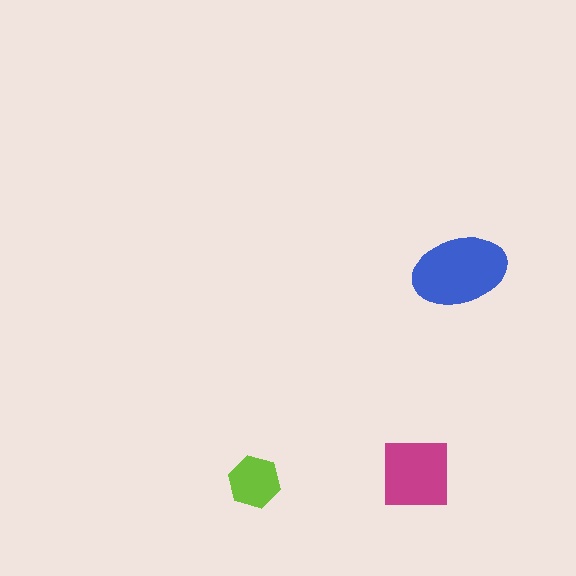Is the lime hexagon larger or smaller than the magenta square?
Smaller.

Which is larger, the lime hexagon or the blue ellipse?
The blue ellipse.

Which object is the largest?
The blue ellipse.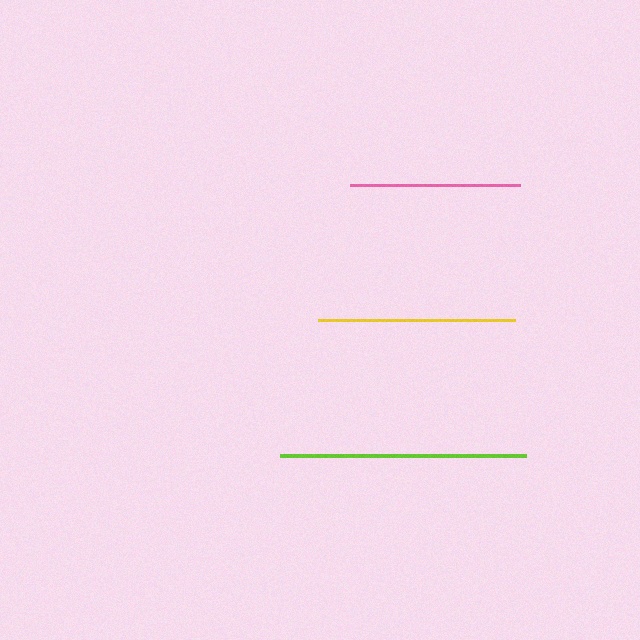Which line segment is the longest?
The lime line is the longest at approximately 246 pixels.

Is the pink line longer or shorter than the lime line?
The lime line is longer than the pink line.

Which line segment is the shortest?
The pink line is the shortest at approximately 170 pixels.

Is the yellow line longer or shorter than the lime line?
The lime line is longer than the yellow line.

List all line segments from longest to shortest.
From longest to shortest: lime, yellow, pink.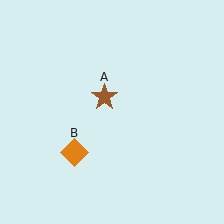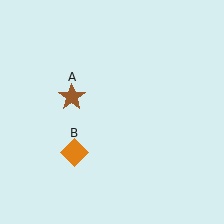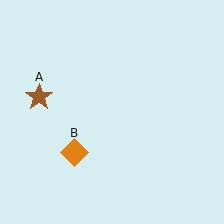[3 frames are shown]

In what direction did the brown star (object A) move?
The brown star (object A) moved left.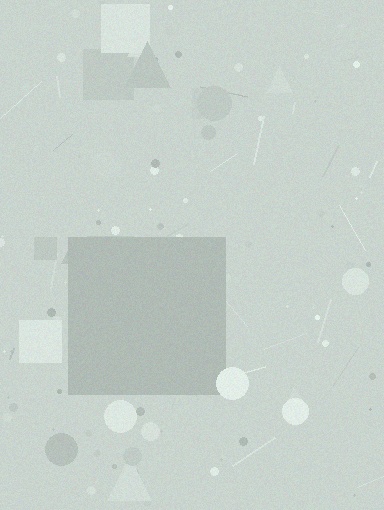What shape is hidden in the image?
A square is hidden in the image.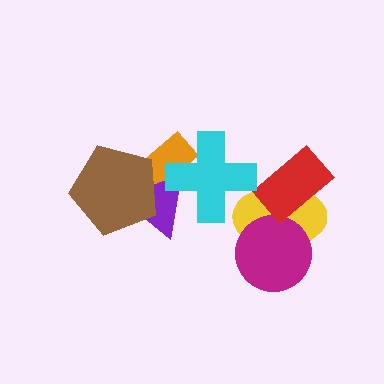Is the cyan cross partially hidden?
No, no other shape covers it.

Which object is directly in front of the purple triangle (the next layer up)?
The cyan cross is directly in front of the purple triangle.